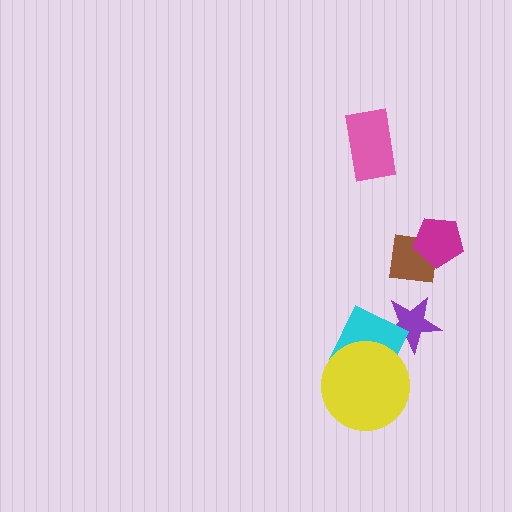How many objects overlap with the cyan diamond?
2 objects overlap with the cyan diamond.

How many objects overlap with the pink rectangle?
0 objects overlap with the pink rectangle.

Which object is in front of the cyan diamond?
The yellow circle is in front of the cyan diamond.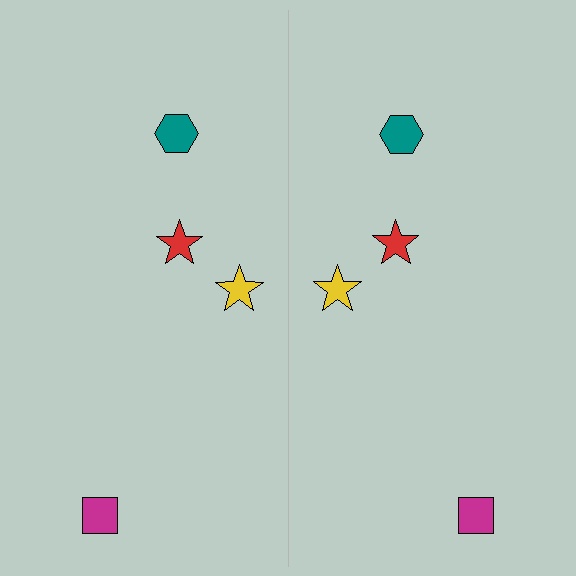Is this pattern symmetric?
Yes, this pattern has bilateral (reflection) symmetry.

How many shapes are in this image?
There are 8 shapes in this image.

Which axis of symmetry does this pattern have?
The pattern has a vertical axis of symmetry running through the center of the image.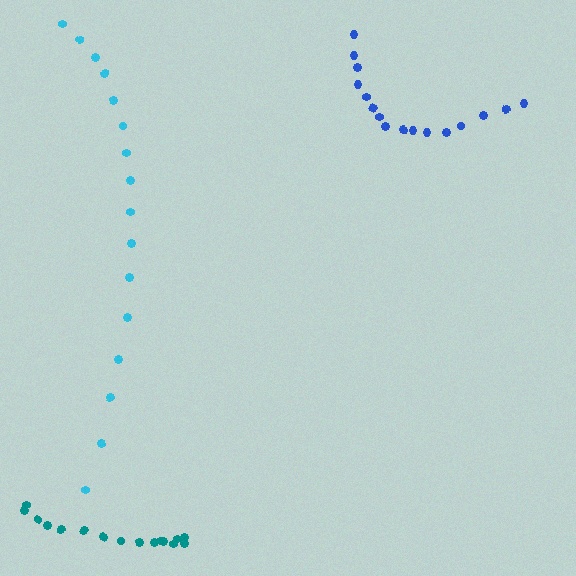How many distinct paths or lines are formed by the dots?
There are 3 distinct paths.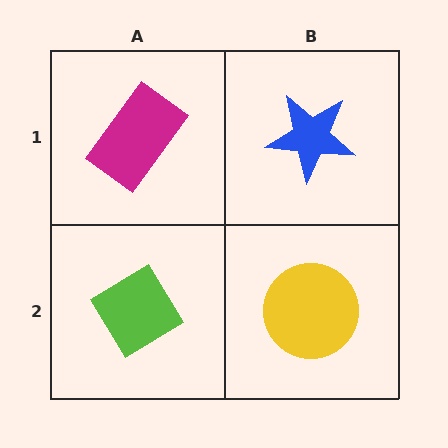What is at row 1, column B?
A blue star.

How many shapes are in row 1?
2 shapes.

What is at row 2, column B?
A yellow circle.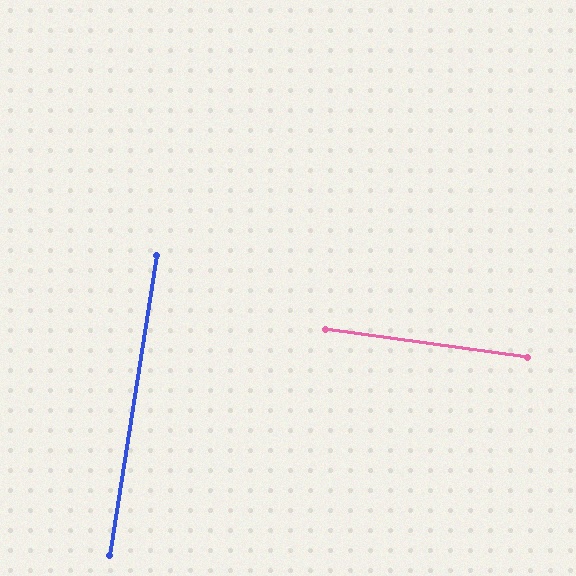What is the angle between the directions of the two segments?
Approximately 89 degrees.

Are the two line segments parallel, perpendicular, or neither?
Perpendicular — they meet at approximately 89°.